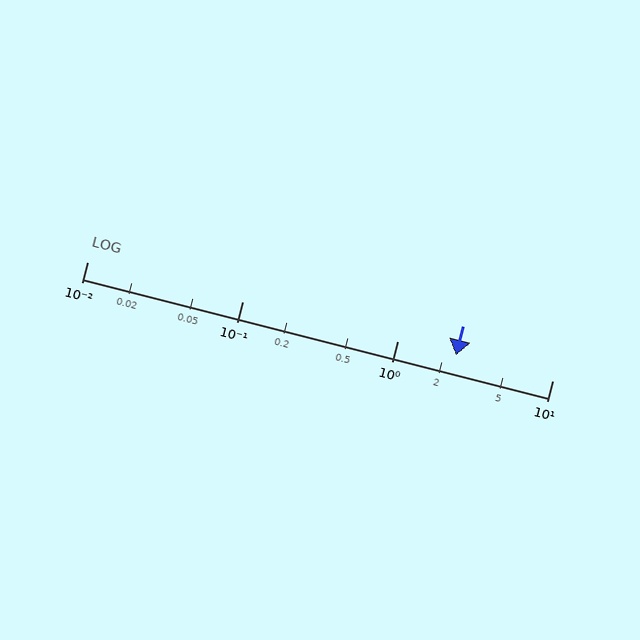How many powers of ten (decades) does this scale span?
The scale spans 3 decades, from 0.01 to 10.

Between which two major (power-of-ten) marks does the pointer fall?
The pointer is between 1 and 10.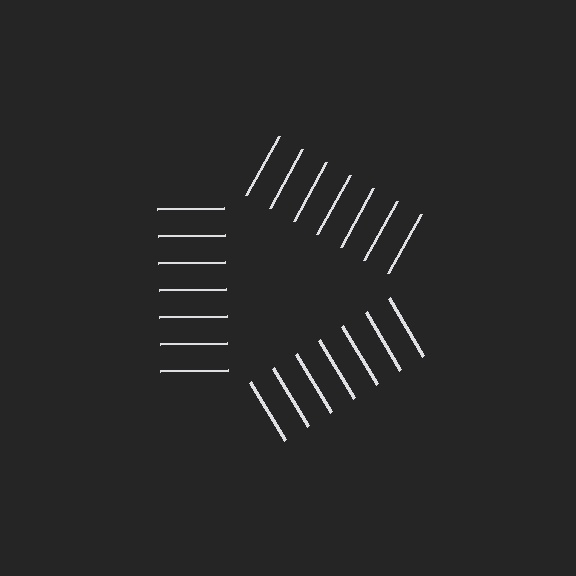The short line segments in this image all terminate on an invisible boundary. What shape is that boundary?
An illusory triangle — the line segments terminate on its edges but no continuous stroke is drawn.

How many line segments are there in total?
21 — 7 along each of the 3 edges.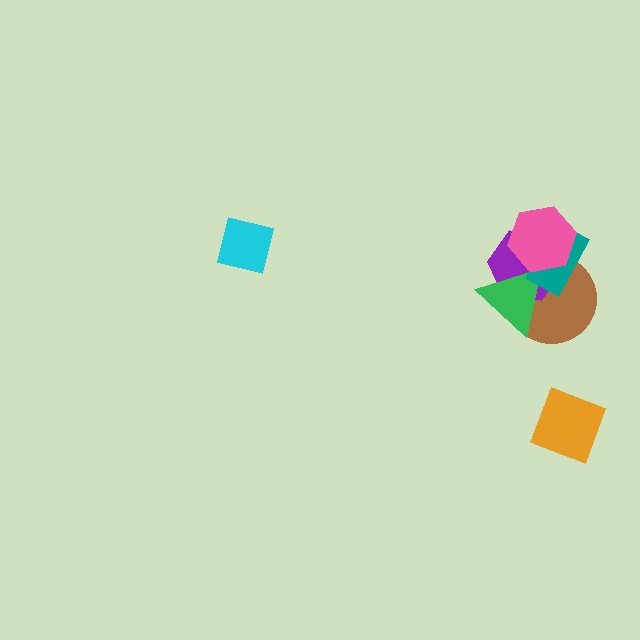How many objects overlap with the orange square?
0 objects overlap with the orange square.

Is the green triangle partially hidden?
Yes, it is partially covered by another shape.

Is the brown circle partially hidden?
Yes, it is partially covered by another shape.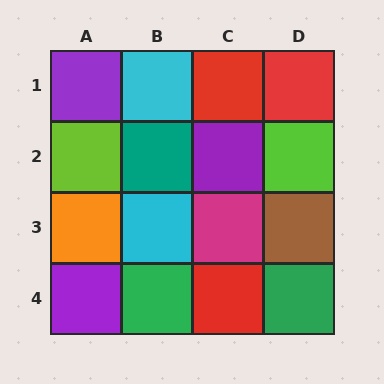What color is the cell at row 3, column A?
Orange.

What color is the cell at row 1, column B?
Cyan.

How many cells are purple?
3 cells are purple.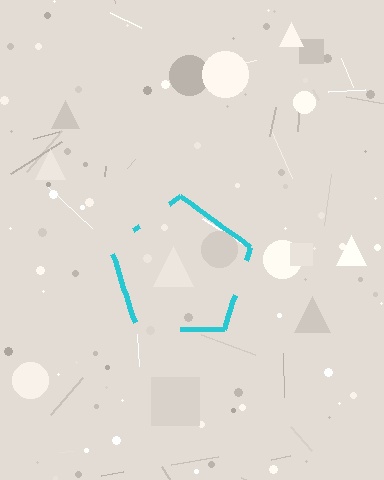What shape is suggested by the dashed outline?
The dashed outline suggests a pentagon.